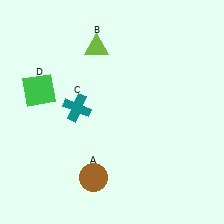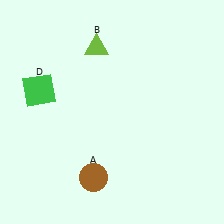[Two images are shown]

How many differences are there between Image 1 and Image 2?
There is 1 difference between the two images.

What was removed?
The teal cross (C) was removed in Image 2.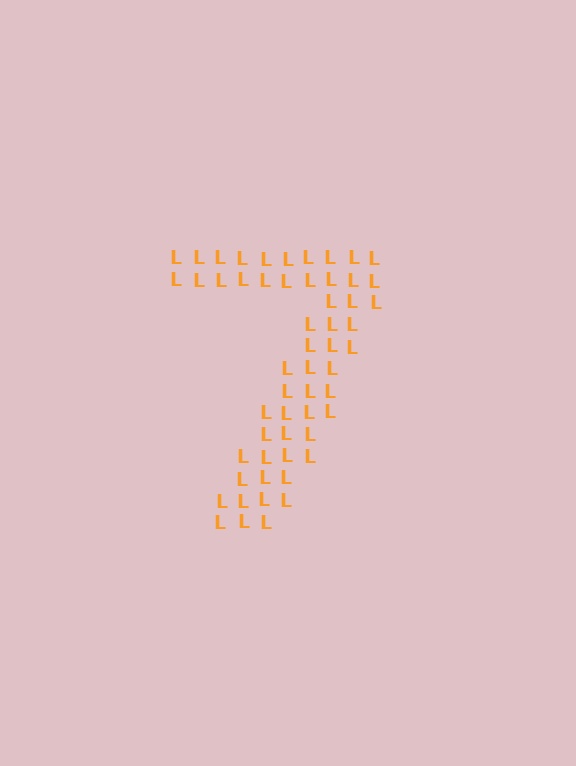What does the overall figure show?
The overall figure shows the digit 7.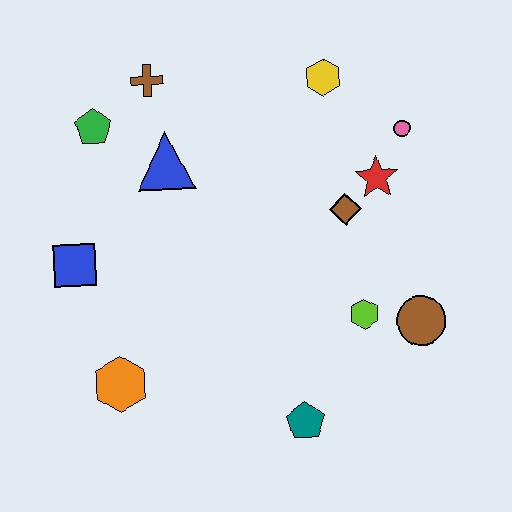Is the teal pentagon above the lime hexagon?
No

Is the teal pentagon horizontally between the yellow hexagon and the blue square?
Yes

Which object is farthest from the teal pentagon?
The brown cross is farthest from the teal pentagon.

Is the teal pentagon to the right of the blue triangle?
Yes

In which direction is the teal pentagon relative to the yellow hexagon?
The teal pentagon is below the yellow hexagon.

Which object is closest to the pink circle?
The red star is closest to the pink circle.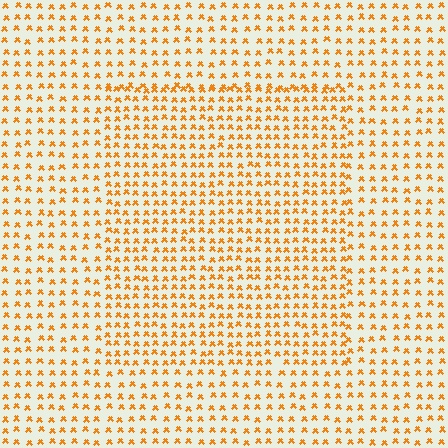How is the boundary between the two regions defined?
The boundary is defined by a change in element density (approximately 1.5x ratio). All elements are the same color, size, and shape.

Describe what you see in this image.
The image contains small orange elements arranged at two different densities. A rectangle-shaped region is visible where the elements are more densely packed than the surrounding area.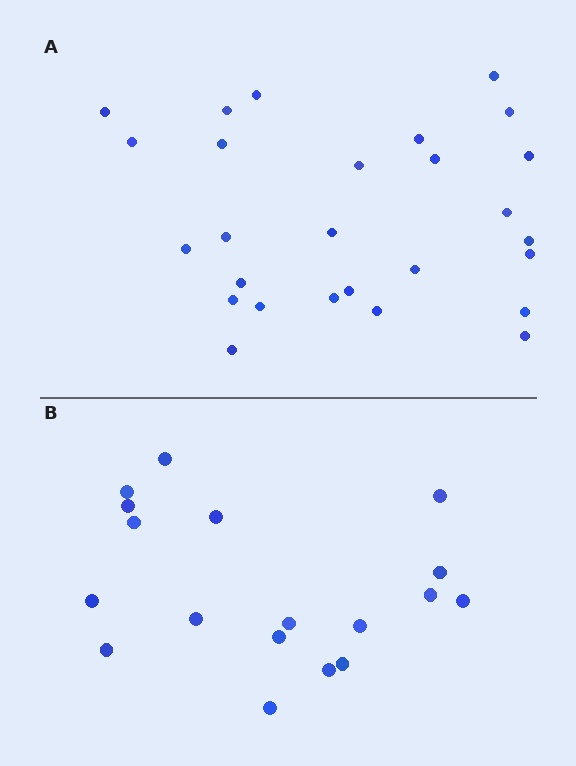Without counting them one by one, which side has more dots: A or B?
Region A (the top region) has more dots.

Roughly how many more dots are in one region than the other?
Region A has roughly 8 or so more dots than region B.